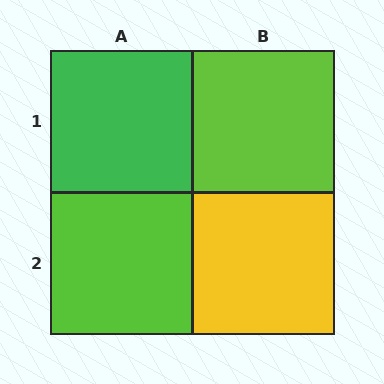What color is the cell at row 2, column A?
Lime.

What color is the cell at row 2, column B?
Yellow.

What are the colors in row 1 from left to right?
Green, lime.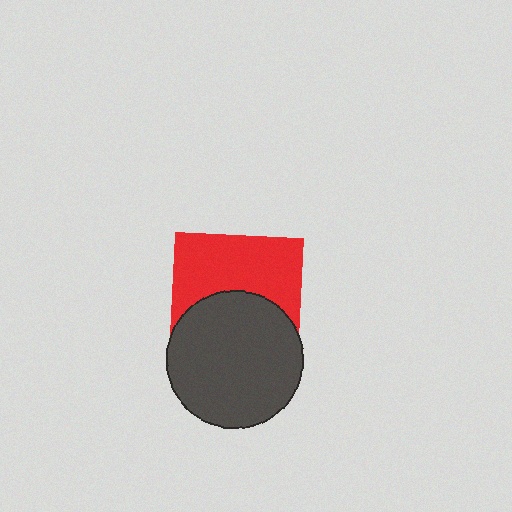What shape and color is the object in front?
The object in front is a dark gray circle.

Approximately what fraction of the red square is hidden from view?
Roughly 48% of the red square is hidden behind the dark gray circle.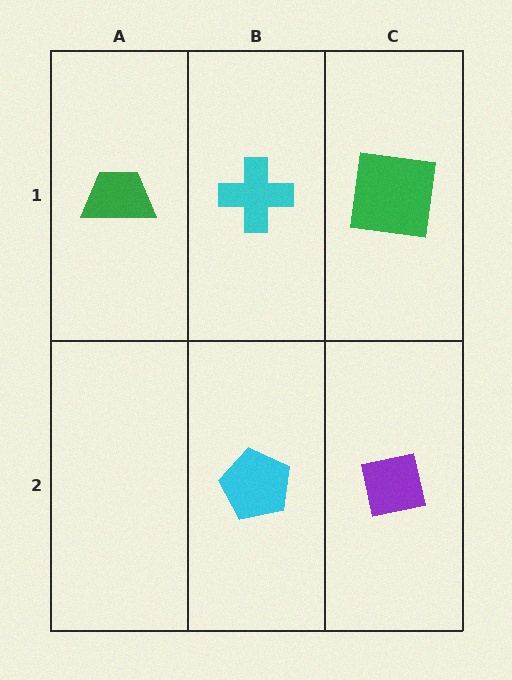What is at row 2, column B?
A cyan pentagon.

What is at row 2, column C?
A purple square.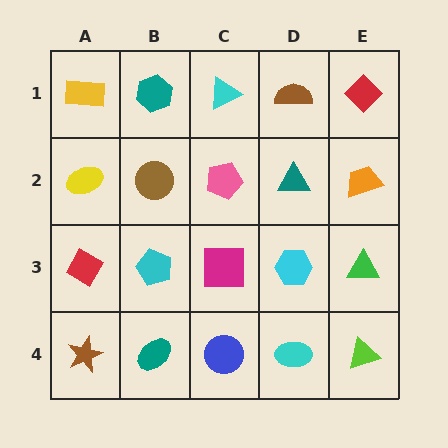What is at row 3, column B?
A cyan pentagon.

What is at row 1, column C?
A cyan triangle.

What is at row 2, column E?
An orange trapezoid.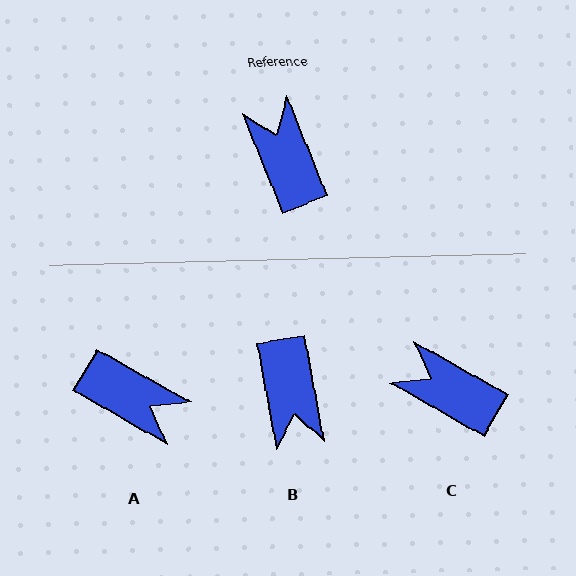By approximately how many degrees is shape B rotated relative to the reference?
Approximately 168 degrees counter-clockwise.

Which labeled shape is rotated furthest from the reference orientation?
B, about 168 degrees away.